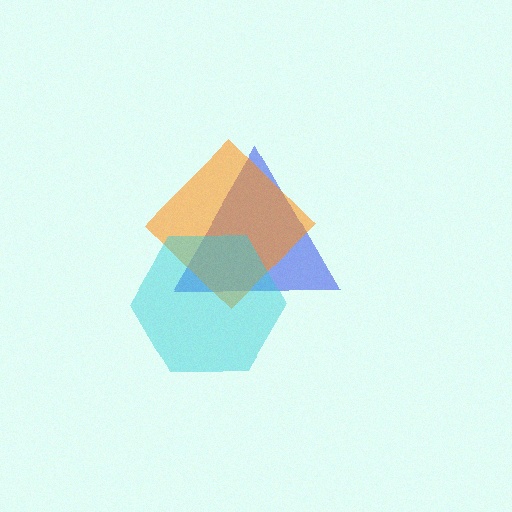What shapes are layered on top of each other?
The layered shapes are: a blue triangle, an orange diamond, a cyan hexagon.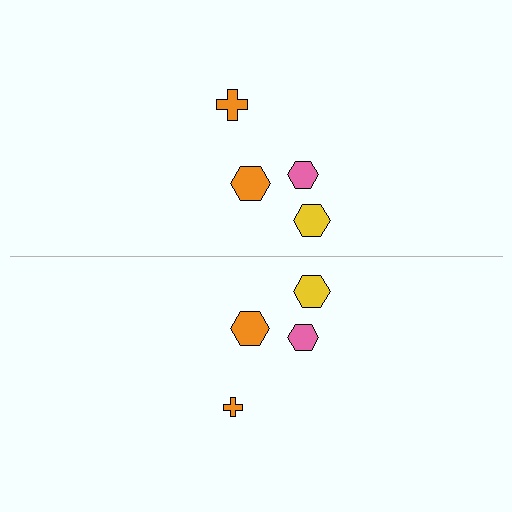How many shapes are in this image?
There are 8 shapes in this image.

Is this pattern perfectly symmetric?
No, the pattern is not perfectly symmetric. The orange cross on the bottom side has a different size than its mirror counterpart.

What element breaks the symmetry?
The orange cross on the bottom side has a different size than its mirror counterpart.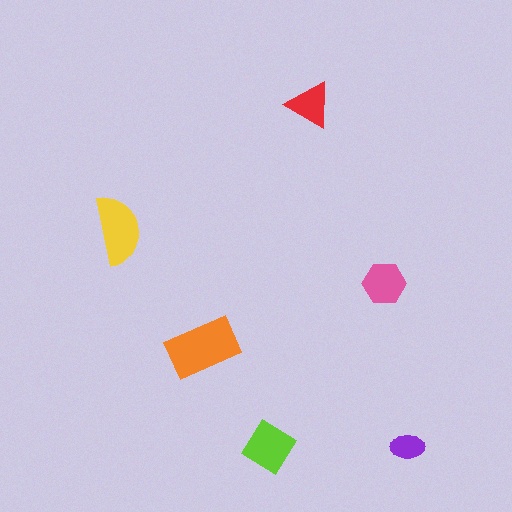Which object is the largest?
The orange rectangle.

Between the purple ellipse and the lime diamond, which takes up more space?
The lime diamond.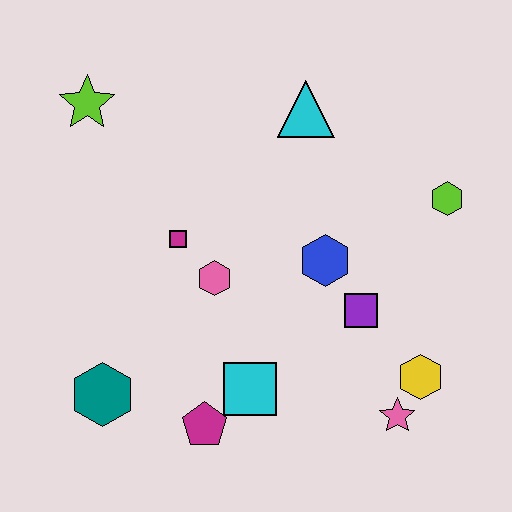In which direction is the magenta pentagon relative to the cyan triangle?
The magenta pentagon is below the cyan triangle.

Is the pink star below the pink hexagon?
Yes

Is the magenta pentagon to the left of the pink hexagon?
Yes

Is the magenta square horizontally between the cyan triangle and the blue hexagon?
No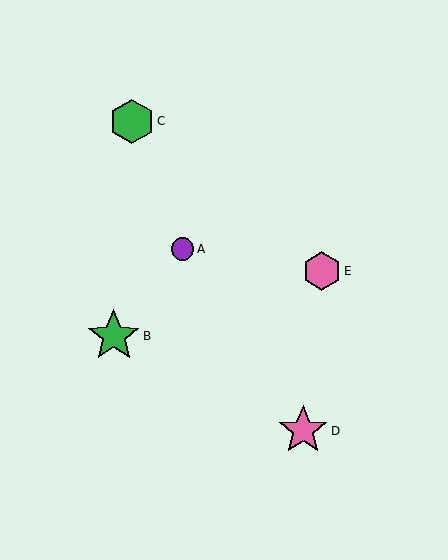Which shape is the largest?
The green star (labeled B) is the largest.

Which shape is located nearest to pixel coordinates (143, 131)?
The green hexagon (labeled C) at (132, 121) is nearest to that location.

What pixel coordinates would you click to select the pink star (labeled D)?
Click at (303, 431) to select the pink star D.